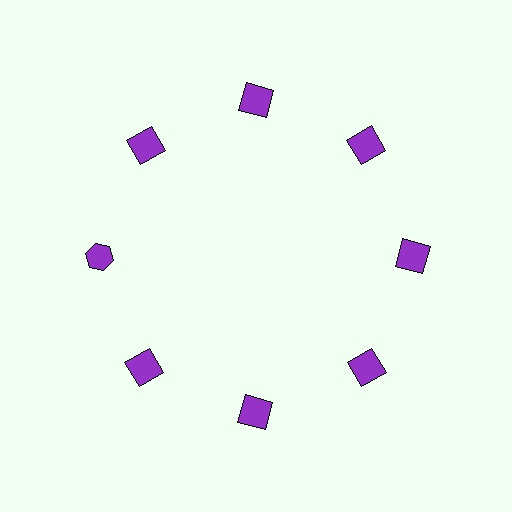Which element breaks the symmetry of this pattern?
The purple hexagon at roughly the 9 o'clock position breaks the symmetry. All other shapes are purple squares.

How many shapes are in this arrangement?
There are 8 shapes arranged in a ring pattern.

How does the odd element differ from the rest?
It has a different shape: hexagon instead of square.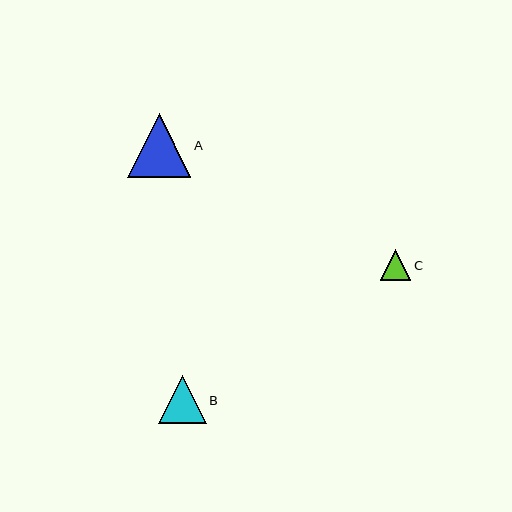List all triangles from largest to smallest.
From largest to smallest: A, B, C.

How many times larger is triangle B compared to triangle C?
Triangle B is approximately 1.6 times the size of triangle C.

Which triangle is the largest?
Triangle A is the largest with a size of approximately 63 pixels.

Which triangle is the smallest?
Triangle C is the smallest with a size of approximately 30 pixels.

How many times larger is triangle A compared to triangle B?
Triangle A is approximately 1.3 times the size of triangle B.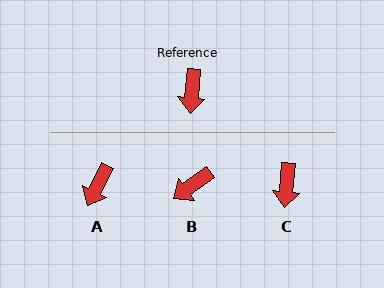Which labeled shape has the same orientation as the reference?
C.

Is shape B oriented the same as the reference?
No, it is off by about 49 degrees.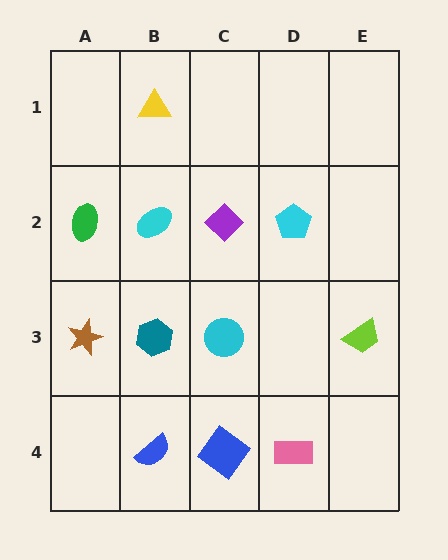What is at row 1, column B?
A yellow triangle.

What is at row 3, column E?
A lime trapezoid.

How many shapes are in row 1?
1 shape.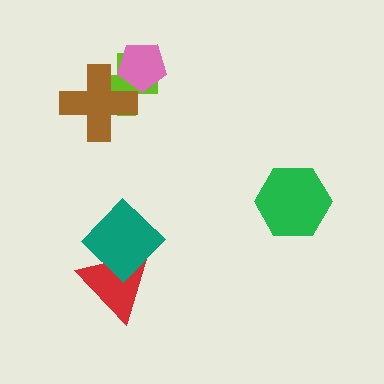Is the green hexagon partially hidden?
No, no other shape covers it.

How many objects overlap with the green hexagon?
0 objects overlap with the green hexagon.